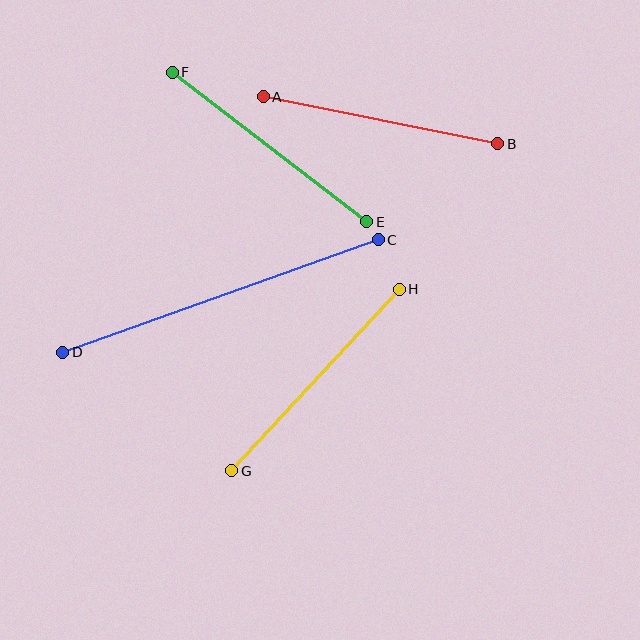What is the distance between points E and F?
The distance is approximately 245 pixels.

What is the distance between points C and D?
The distance is approximately 335 pixels.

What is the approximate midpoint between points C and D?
The midpoint is at approximately (221, 296) pixels.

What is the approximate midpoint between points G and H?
The midpoint is at approximately (316, 380) pixels.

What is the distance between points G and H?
The distance is approximately 247 pixels.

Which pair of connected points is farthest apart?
Points C and D are farthest apart.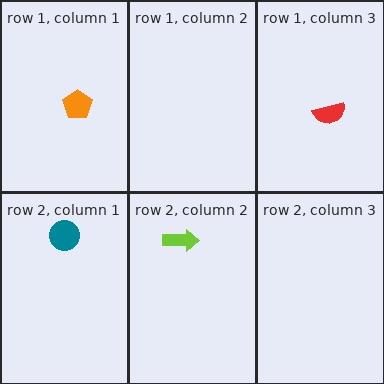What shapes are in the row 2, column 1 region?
The teal circle.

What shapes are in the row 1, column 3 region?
The red semicircle.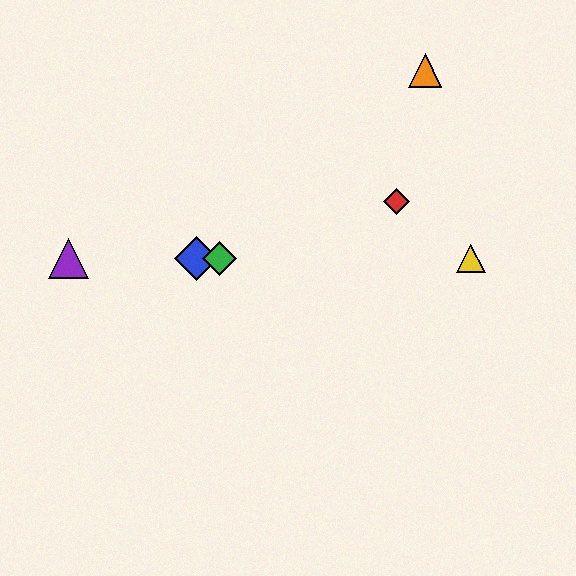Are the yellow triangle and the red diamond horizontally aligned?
No, the yellow triangle is at y≈258 and the red diamond is at y≈202.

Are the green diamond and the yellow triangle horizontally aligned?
Yes, both are at y≈258.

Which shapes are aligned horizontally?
The blue diamond, the green diamond, the yellow triangle, the purple triangle are aligned horizontally.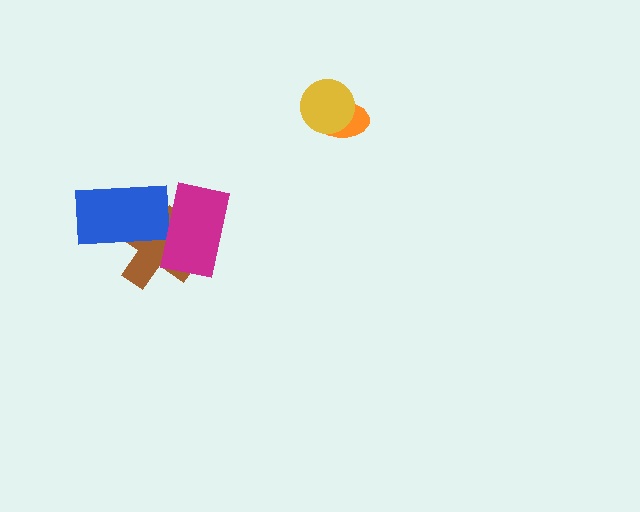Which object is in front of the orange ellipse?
The yellow circle is in front of the orange ellipse.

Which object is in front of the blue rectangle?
The magenta rectangle is in front of the blue rectangle.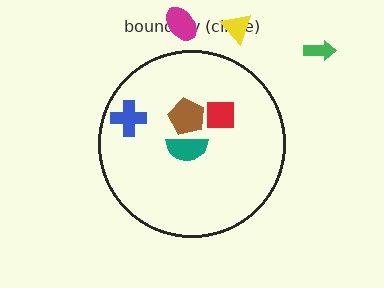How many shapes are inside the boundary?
4 inside, 3 outside.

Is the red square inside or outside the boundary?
Inside.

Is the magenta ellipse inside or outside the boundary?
Outside.